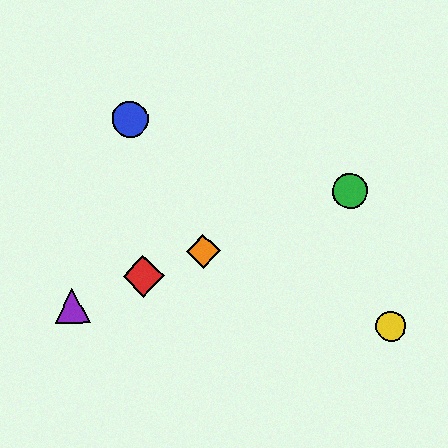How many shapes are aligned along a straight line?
4 shapes (the red diamond, the green circle, the purple triangle, the orange diamond) are aligned along a straight line.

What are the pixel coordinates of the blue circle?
The blue circle is at (130, 119).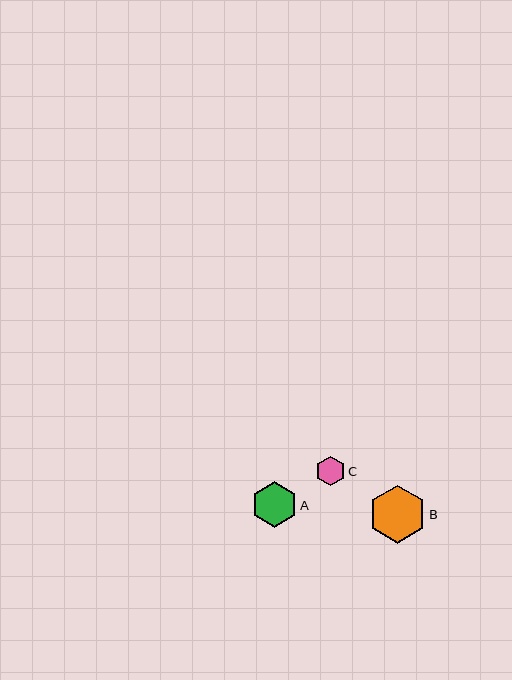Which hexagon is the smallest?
Hexagon C is the smallest with a size of approximately 29 pixels.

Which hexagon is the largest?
Hexagon B is the largest with a size of approximately 58 pixels.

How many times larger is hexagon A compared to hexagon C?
Hexagon A is approximately 1.5 times the size of hexagon C.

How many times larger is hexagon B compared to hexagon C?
Hexagon B is approximately 2.0 times the size of hexagon C.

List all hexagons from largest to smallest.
From largest to smallest: B, A, C.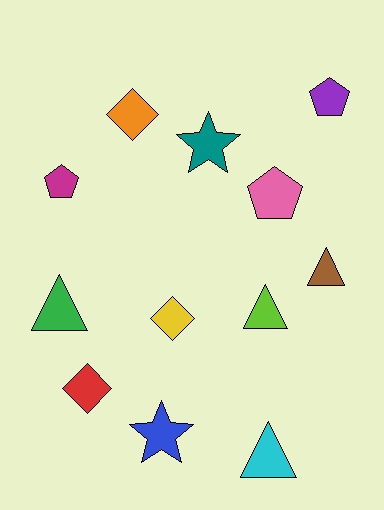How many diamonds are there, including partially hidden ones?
There are 3 diamonds.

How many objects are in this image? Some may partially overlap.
There are 12 objects.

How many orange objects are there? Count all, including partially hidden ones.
There is 1 orange object.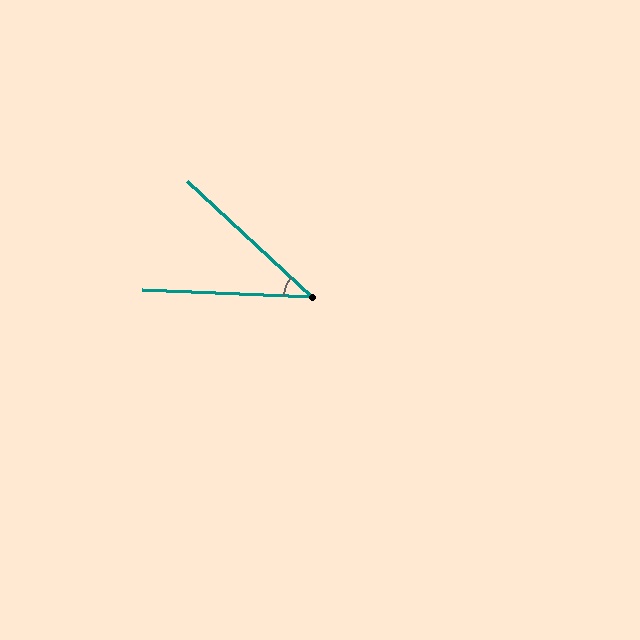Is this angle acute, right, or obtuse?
It is acute.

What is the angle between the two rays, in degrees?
Approximately 41 degrees.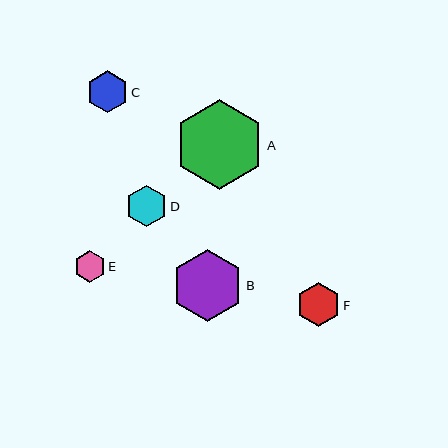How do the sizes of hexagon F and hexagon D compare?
Hexagon F and hexagon D are approximately the same size.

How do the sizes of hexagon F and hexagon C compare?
Hexagon F and hexagon C are approximately the same size.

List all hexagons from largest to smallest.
From largest to smallest: A, B, F, C, D, E.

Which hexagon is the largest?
Hexagon A is the largest with a size of approximately 90 pixels.